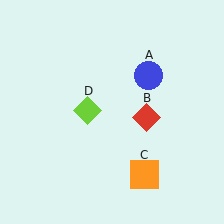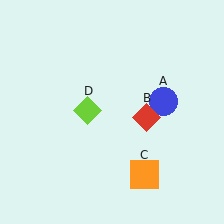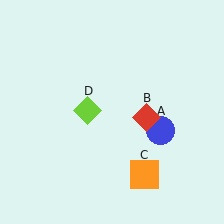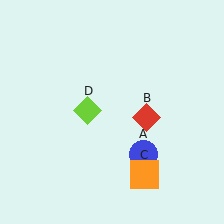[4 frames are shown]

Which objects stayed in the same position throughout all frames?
Red diamond (object B) and orange square (object C) and lime diamond (object D) remained stationary.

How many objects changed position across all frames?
1 object changed position: blue circle (object A).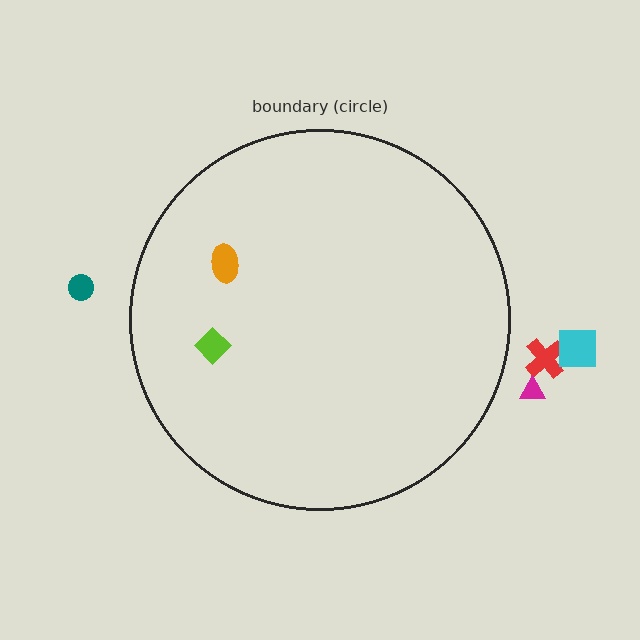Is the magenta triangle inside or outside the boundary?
Outside.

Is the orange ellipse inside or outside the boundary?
Inside.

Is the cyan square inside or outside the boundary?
Outside.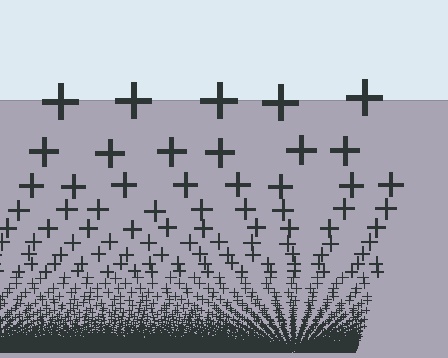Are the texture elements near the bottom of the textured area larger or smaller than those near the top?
Smaller. The gradient is inverted — elements near the bottom are smaller and denser.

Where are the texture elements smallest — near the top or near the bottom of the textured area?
Near the bottom.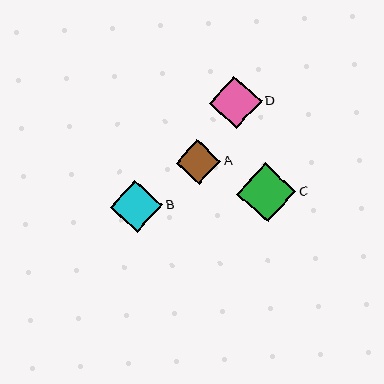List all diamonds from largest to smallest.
From largest to smallest: C, D, B, A.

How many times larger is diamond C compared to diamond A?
Diamond C is approximately 1.3 times the size of diamond A.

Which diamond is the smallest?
Diamond A is the smallest with a size of approximately 44 pixels.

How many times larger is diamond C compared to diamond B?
Diamond C is approximately 1.1 times the size of diamond B.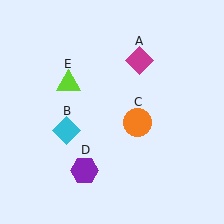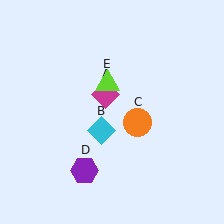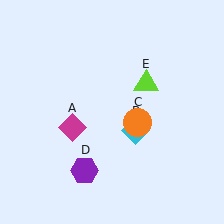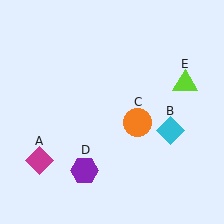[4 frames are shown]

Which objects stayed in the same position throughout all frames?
Orange circle (object C) and purple hexagon (object D) remained stationary.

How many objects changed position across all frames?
3 objects changed position: magenta diamond (object A), cyan diamond (object B), lime triangle (object E).